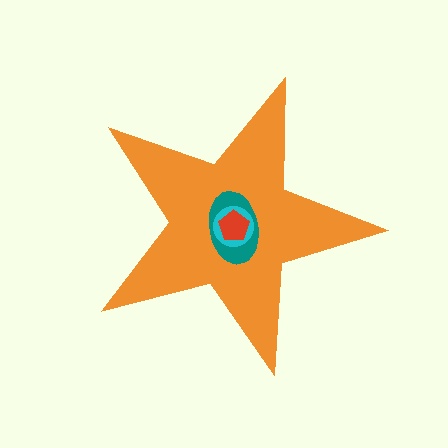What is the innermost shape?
The red pentagon.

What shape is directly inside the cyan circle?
The red pentagon.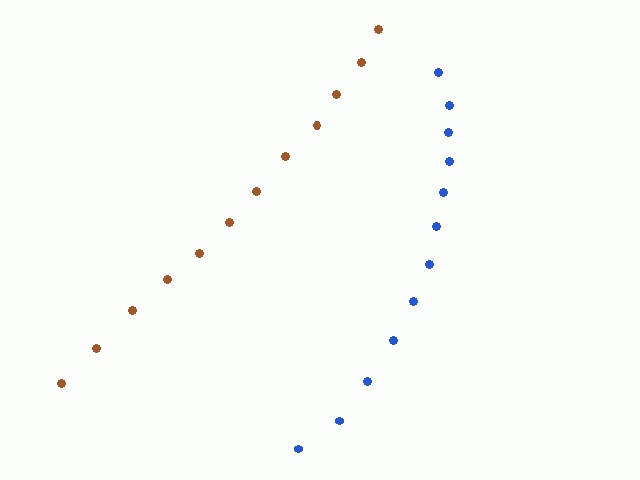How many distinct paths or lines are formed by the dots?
There are 2 distinct paths.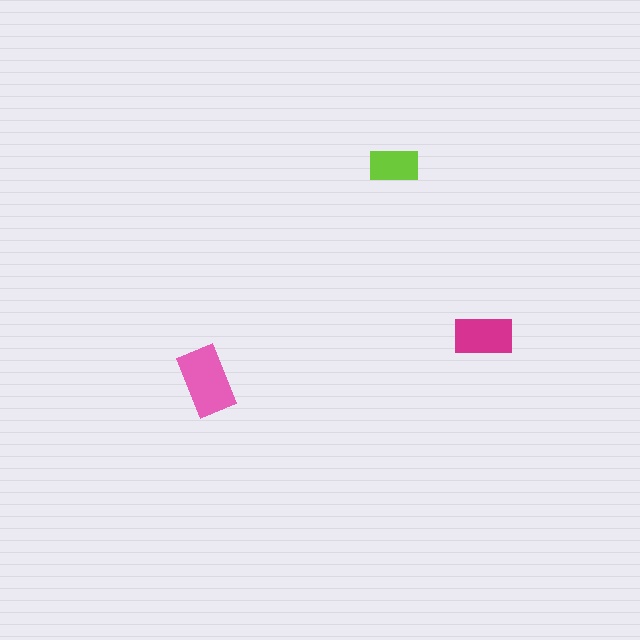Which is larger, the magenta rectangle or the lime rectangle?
The magenta one.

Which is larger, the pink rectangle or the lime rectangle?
The pink one.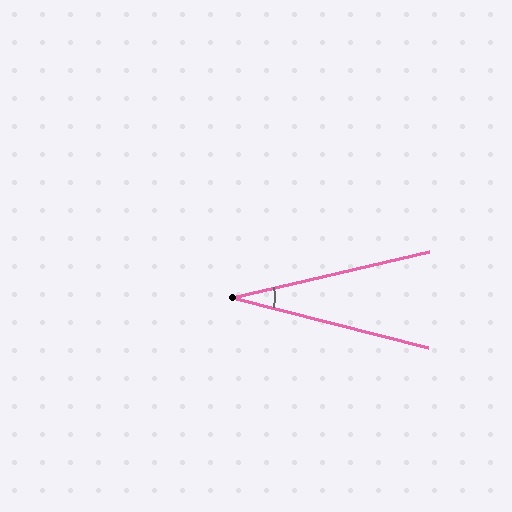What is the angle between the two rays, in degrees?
Approximately 27 degrees.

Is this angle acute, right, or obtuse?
It is acute.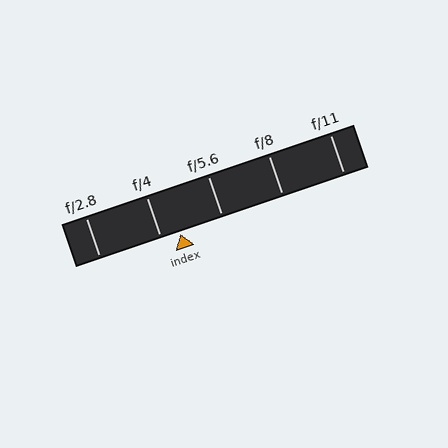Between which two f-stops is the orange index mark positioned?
The index mark is between f/4 and f/5.6.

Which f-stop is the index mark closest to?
The index mark is closest to f/4.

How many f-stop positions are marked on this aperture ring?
There are 5 f-stop positions marked.